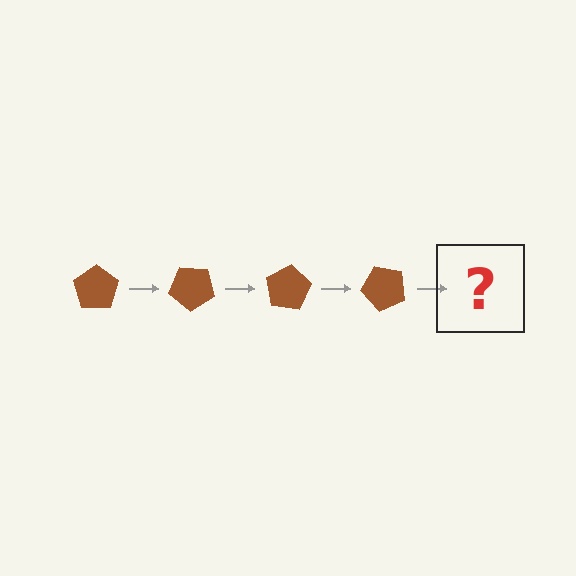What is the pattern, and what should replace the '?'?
The pattern is that the pentagon rotates 40 degrees each step. The '?' should be a brown pentagon rotated 160 degrees.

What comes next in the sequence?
The next element should be a brown pentagon rotated 160 degrees.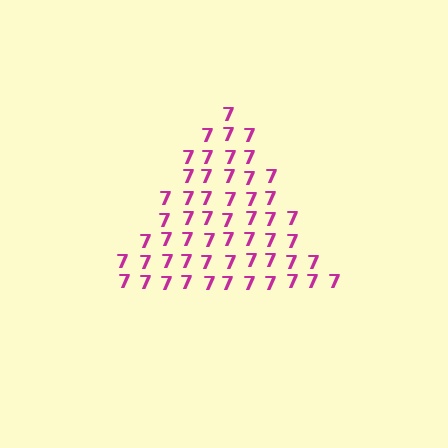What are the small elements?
The small elements are digit 7's.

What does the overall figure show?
The overall figure shows a triangle.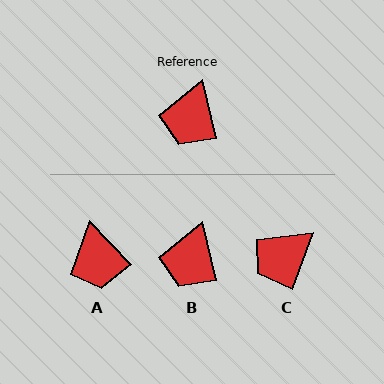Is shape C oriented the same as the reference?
No, it is off by about 33 degrees.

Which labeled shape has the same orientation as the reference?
B.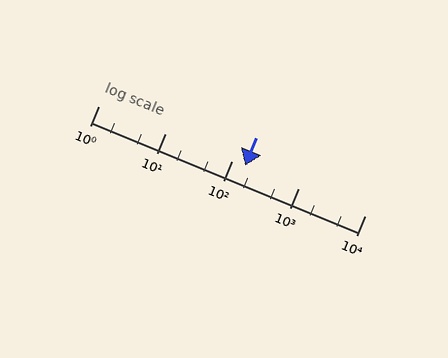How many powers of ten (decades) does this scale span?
The scale spans 4 decades, from 1 to 10000.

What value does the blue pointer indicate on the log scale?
The pointer indicates approximately 160.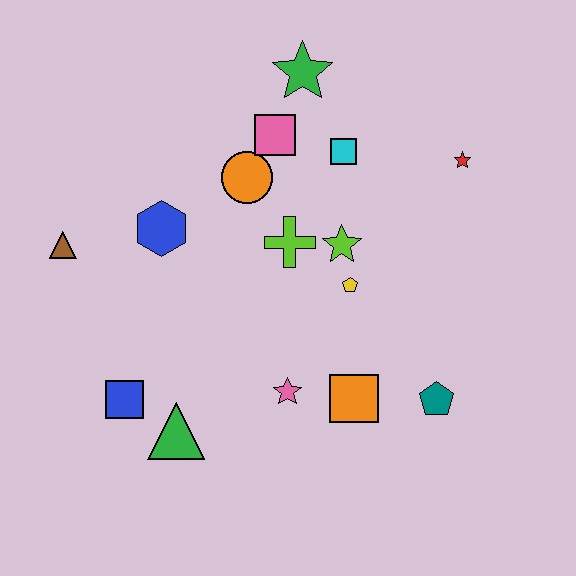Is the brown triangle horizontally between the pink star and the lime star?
No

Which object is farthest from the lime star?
The brown triangle is farthest from the lime star.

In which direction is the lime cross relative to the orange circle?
The lime cross is below the orange circle.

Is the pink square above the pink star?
Yes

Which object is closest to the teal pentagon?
The orange square is closest to the teal pentagon.